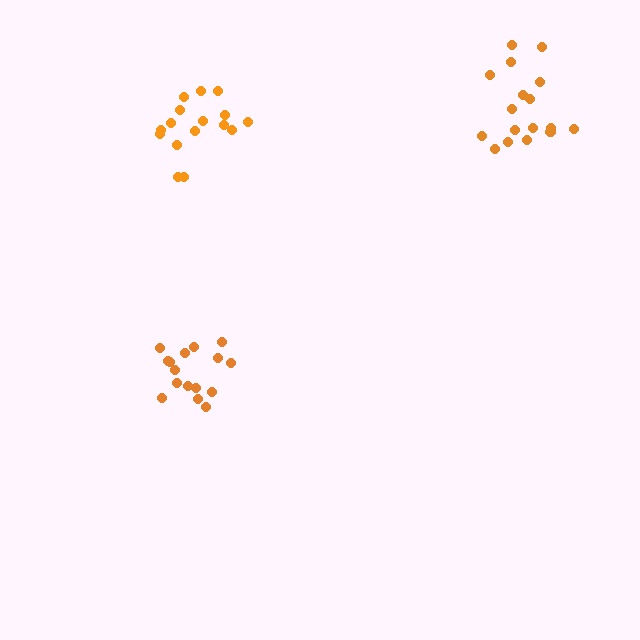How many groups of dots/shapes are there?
There are 3 groups.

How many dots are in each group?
Group 1: 16 dots, Group 2: 18 dots, Group 3: 16 dots (50 total).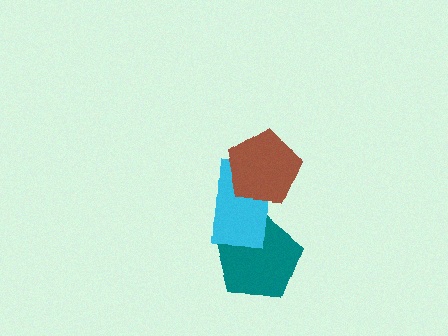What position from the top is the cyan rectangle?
The cyan rectangle is 2nd from the top.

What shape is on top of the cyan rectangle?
The brown pentagon is on top of the cyan rectangle.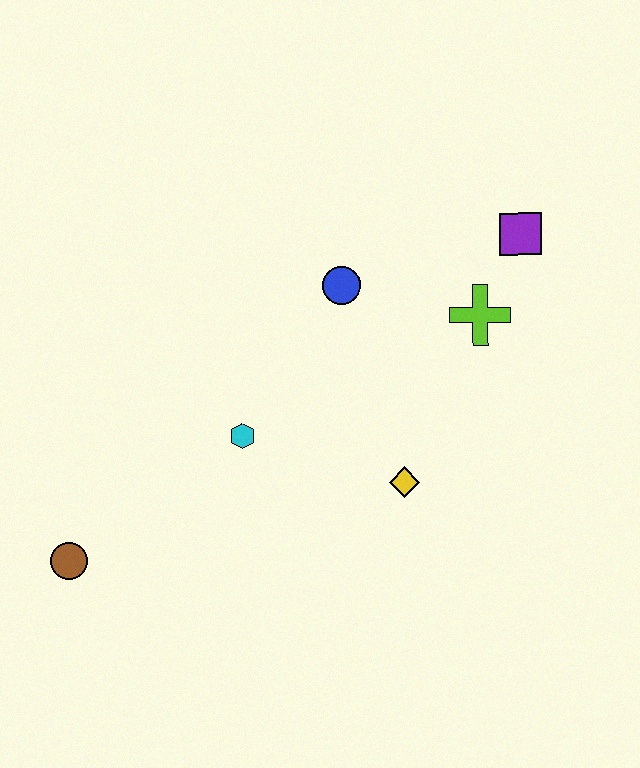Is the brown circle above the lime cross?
No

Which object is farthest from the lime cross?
The brown circle is farthest from the lime cross.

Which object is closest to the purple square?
The lime cross is closest to the purple square.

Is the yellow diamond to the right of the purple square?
No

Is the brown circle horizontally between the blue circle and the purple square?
No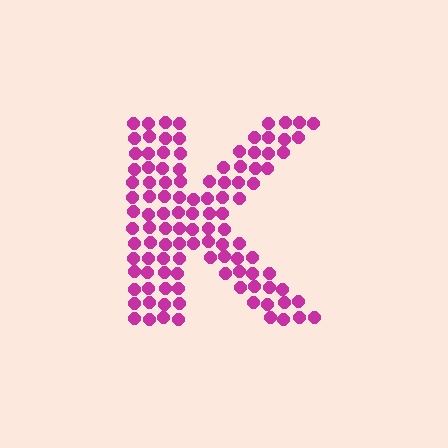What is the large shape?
The large shape is the letter K.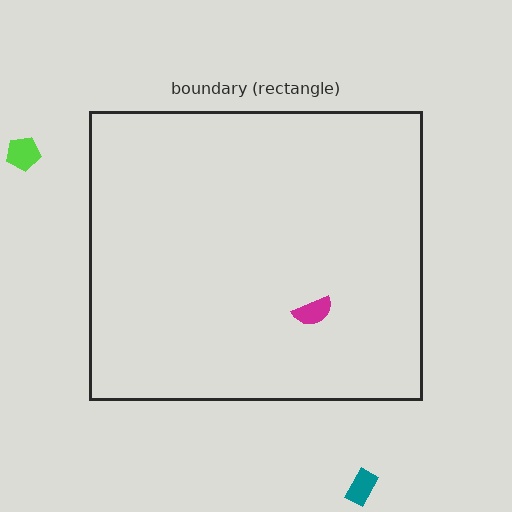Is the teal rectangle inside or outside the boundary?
Outside.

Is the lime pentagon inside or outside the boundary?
Outside.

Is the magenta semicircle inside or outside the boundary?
Inside.